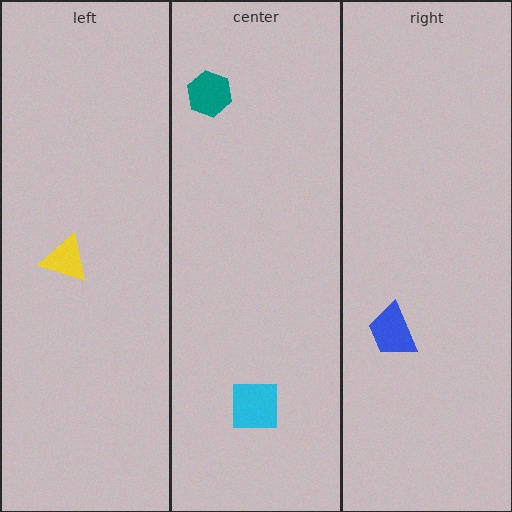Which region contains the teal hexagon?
The center region.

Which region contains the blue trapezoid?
The right region.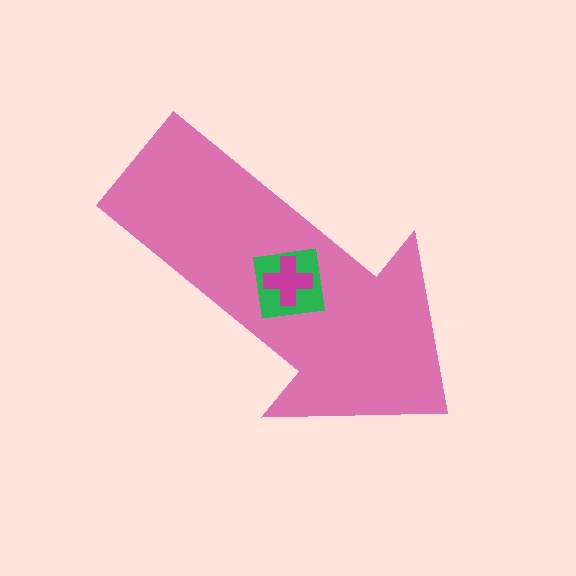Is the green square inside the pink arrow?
Yes.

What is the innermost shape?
The magenta cross.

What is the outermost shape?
The pink arrow.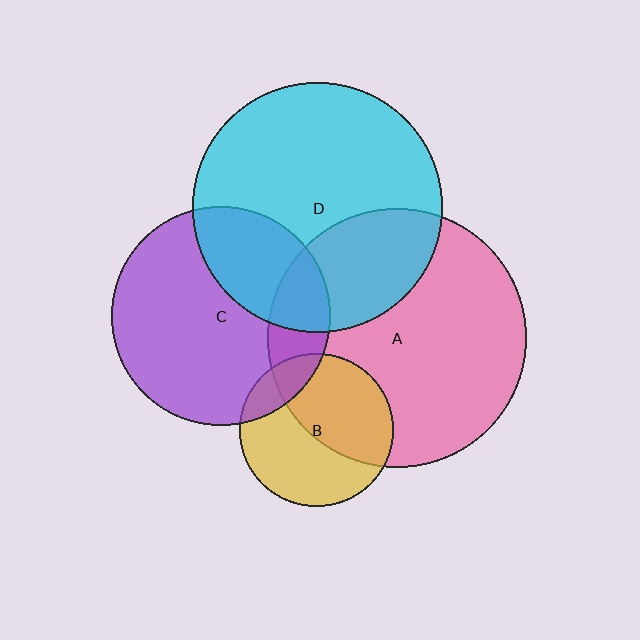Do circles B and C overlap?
Yes.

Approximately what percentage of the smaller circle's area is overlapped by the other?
Approximately 15%.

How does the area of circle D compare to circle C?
Approximately 1.3 times.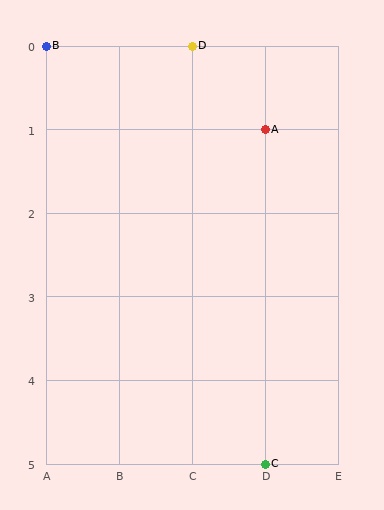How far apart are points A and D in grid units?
Points A and D are 1 column and 1 row apart (about 1.4 grid units diagonally).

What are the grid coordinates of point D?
Point D is at grid coordinates (C, 0).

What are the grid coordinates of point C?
Point C is at grid coordinates (D, 5).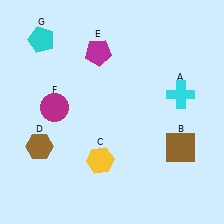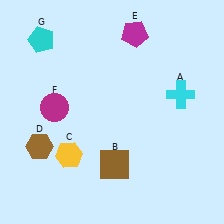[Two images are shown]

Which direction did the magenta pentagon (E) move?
The magenta pentagon (E) moved right.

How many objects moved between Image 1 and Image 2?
3 objects moved between the two images.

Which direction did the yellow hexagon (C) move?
The yellow hexagon (C) moved left.